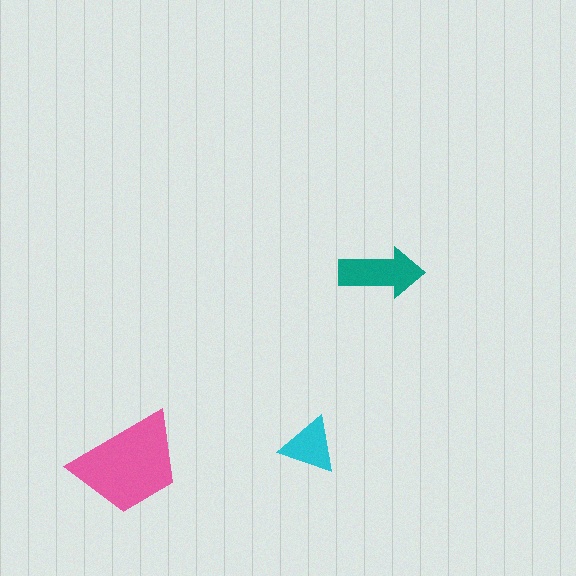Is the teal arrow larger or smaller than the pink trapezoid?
Smaller.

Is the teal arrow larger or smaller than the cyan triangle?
Larger.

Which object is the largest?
The pink trapezoid.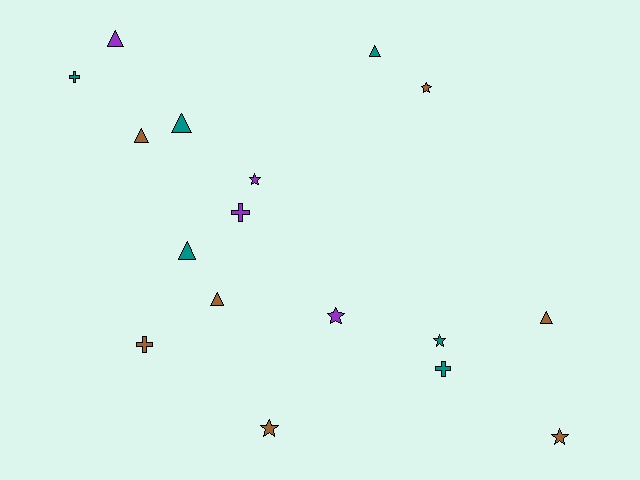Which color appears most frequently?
Brown, with 7 objects.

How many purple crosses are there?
There is 1 purple cross.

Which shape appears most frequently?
Triangle, with 7 objects.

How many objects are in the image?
There are 17 objects.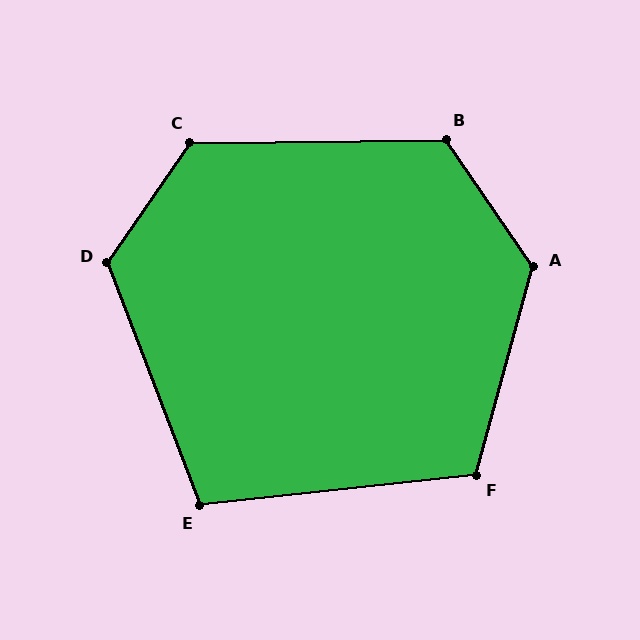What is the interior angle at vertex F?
Approximately 111 degrees (obtuse).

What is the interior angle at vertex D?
Approximately 125 degrees (obtuse).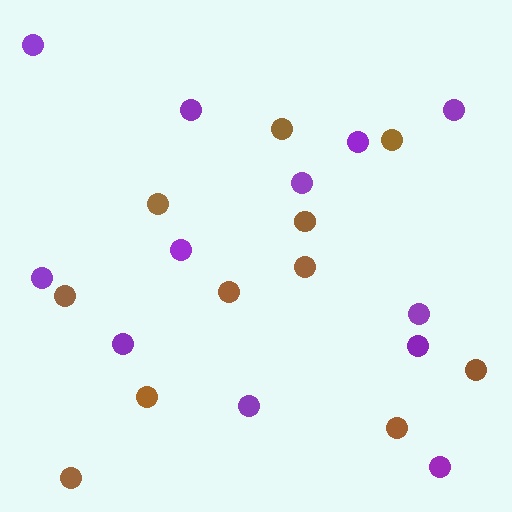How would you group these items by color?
There are 2 groups: one group of purple circles (12) and one group of brown circles (11).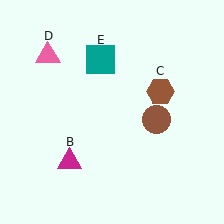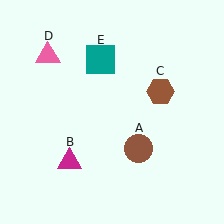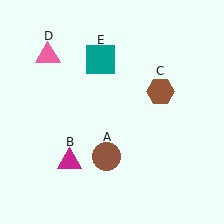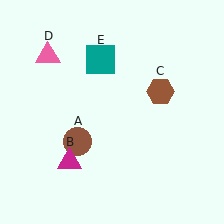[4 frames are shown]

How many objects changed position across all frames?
1 object changed position: brown circle (object A).